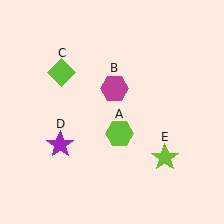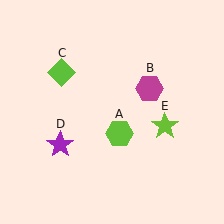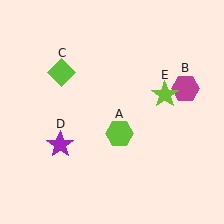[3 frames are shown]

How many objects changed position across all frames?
2 objects changed position: magenta hexagon (object B), lime star (object E).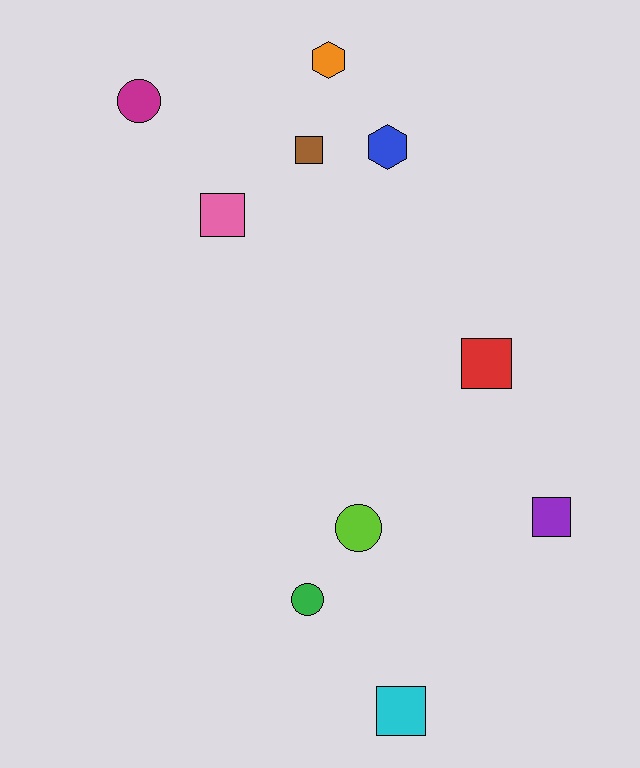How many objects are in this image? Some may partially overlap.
There are 10 objects.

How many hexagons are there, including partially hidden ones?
There are 2 hexagons.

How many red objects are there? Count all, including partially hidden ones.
There is 1 red object.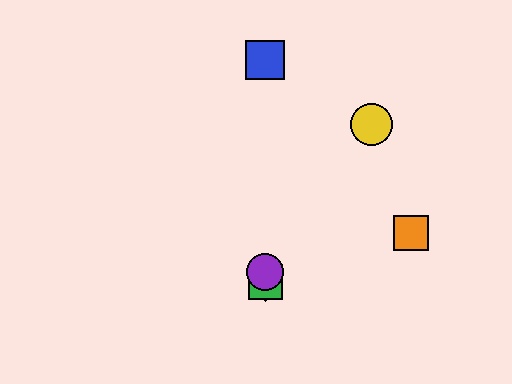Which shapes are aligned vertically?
The red diamond, the blue square, the green square, the purple circle are aligned vertically.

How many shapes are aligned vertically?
4 shapes (the red diamond, the blue square, the green square, the purple circle) are aligned vertically.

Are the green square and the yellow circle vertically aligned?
No, the green square is at x≈265 and the yellow circle is at x≈371.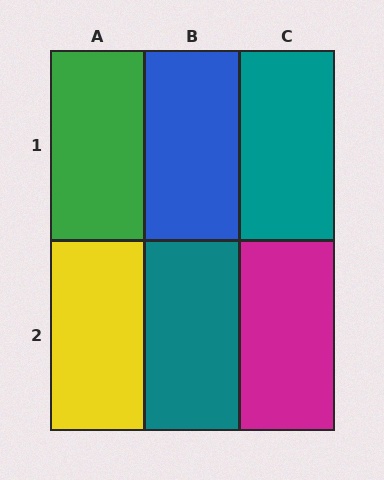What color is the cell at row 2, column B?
Teal.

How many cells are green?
1 cell is green.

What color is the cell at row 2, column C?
Magenta.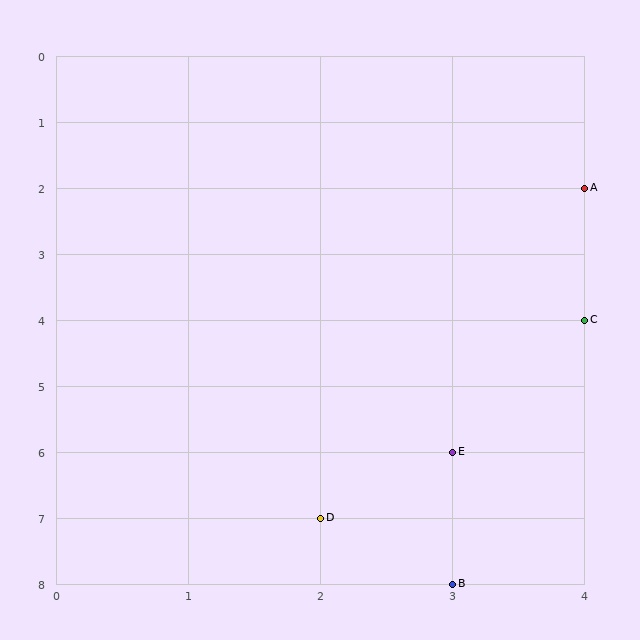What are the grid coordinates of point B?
Point B is at grid coordinates (3, 8).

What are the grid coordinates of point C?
Point C is at grid coordinates (4, 4).